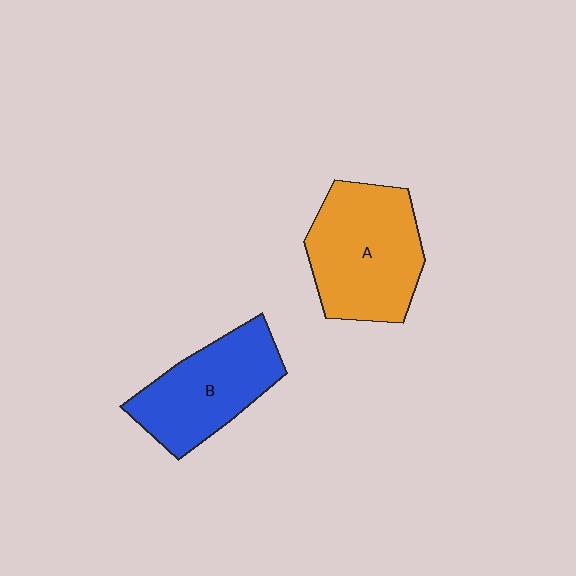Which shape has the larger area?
Shape A (orange).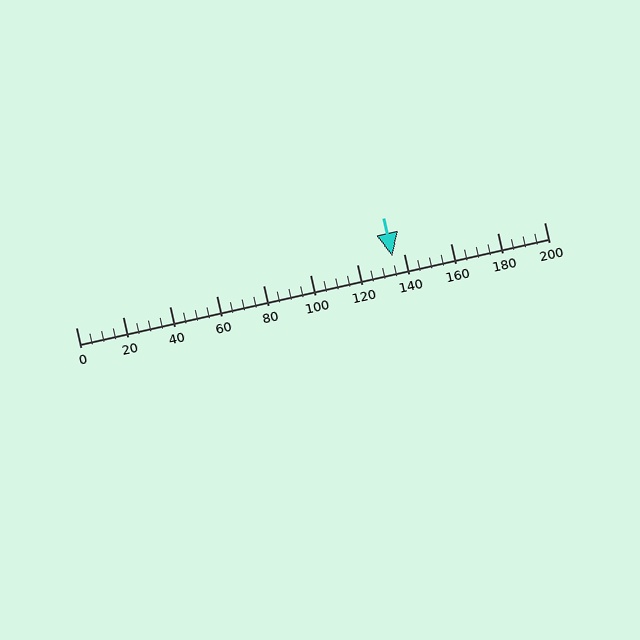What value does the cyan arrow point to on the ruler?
The cyan arrow points to approximately 135.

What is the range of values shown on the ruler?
The ruler shows values from 0 to 200.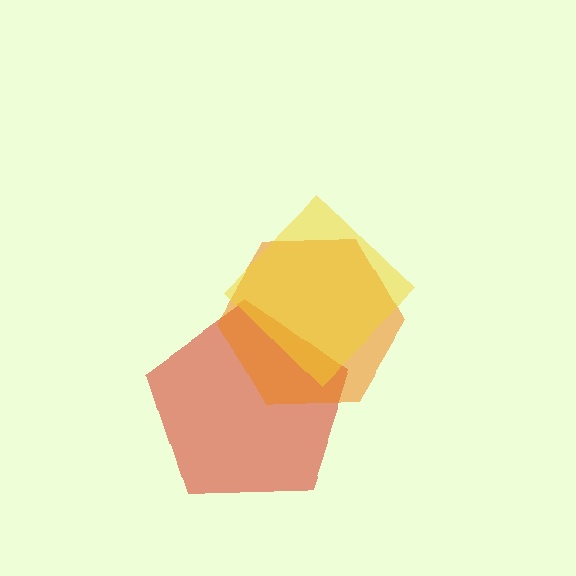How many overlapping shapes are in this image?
There are 3 overlapping shapes in the image.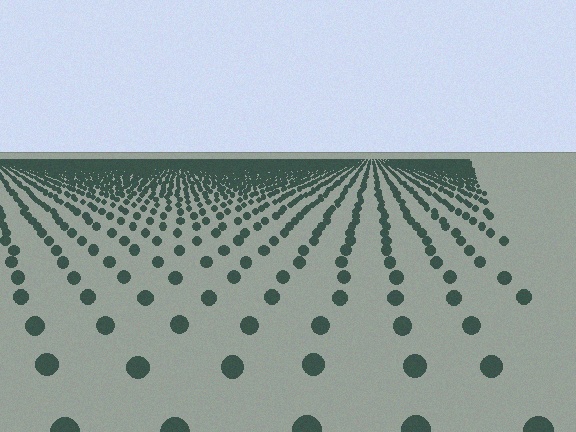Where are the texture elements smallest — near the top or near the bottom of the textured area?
Near the top.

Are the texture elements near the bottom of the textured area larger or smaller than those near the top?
Larger. Near the bottom, elements are closer to the viewer and appear at a bigger on-screen size.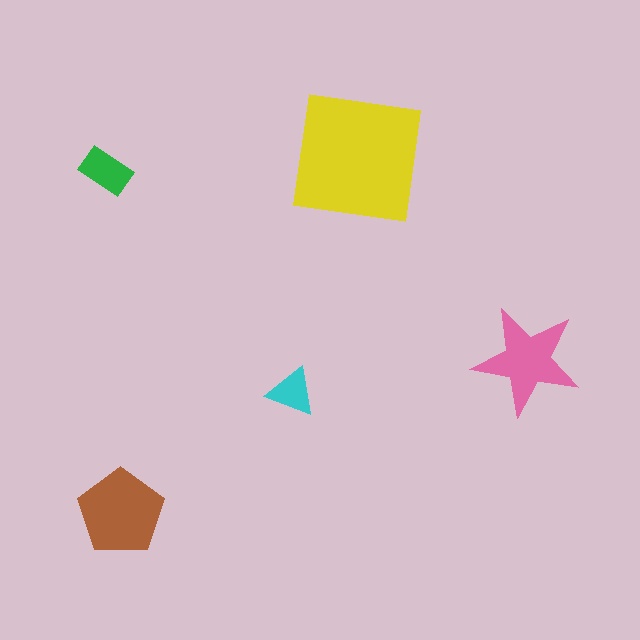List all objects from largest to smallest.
The yellow square, the brown pentagon, the pink star, the green rectangle, the cyan triangle.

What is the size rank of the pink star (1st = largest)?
3rd.